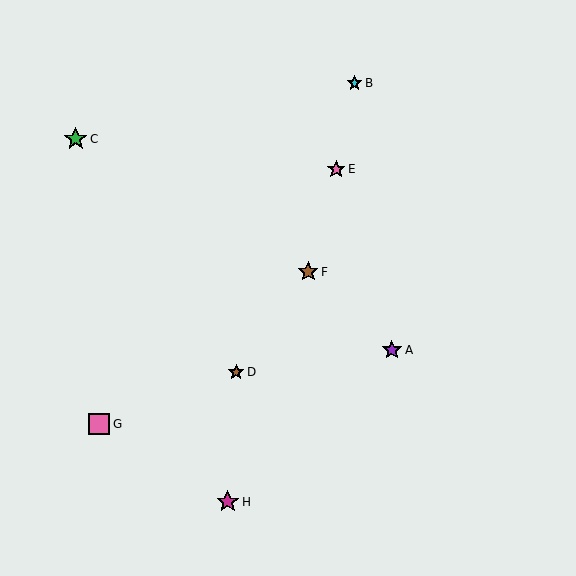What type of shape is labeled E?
Shape E is a pink star.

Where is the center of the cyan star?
The center of the cyan star is at (354, 83).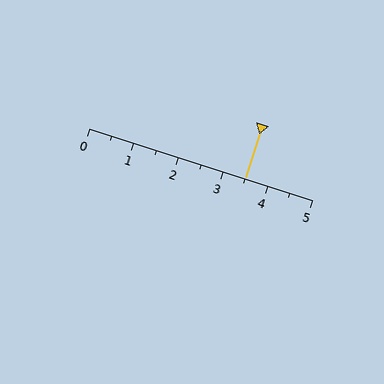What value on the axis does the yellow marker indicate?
The marker indicates approximately 3.5.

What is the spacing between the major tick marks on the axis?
The major ticks are spaced 1 apart.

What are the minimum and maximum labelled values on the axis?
The axis runs from 0 to 5.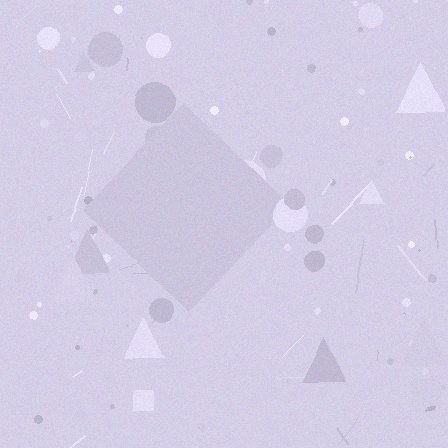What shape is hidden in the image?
A diamond is hidden in the image.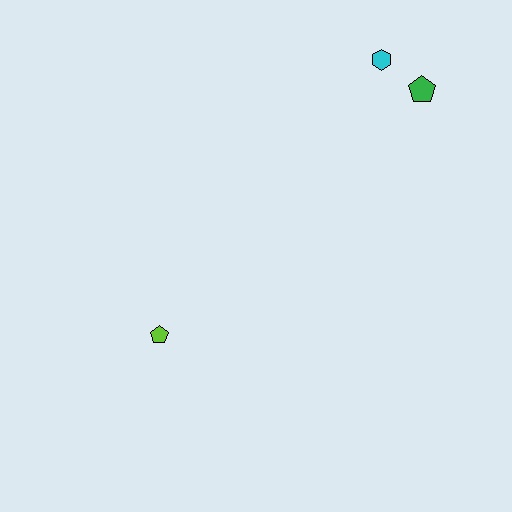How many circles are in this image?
There are no circles.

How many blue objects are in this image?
There are no blue objects.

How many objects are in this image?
There are 3 objects.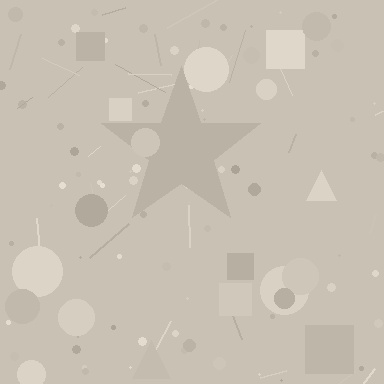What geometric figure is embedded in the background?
A star is embedded in the background.